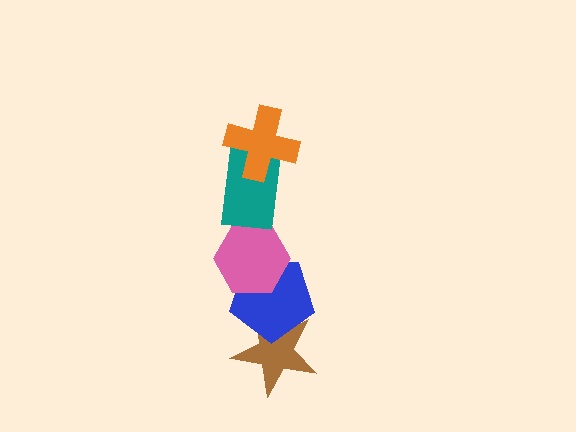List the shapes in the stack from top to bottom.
From top to bottom: the orange cross, the teal rectangle, the pink hexagon, the blue pentagon, the brown star.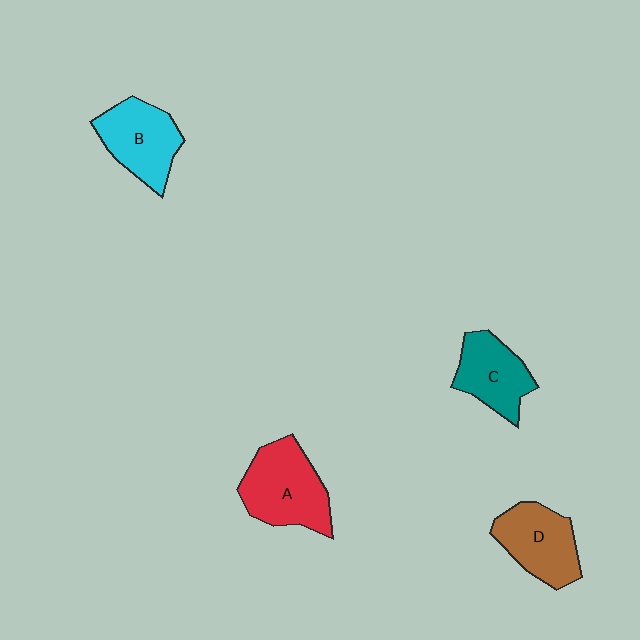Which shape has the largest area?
Shape A (red).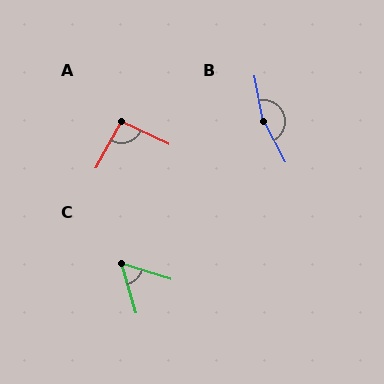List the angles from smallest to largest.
C (57°), A (93°), B (162°).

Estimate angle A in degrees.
Approximately 93 degrees.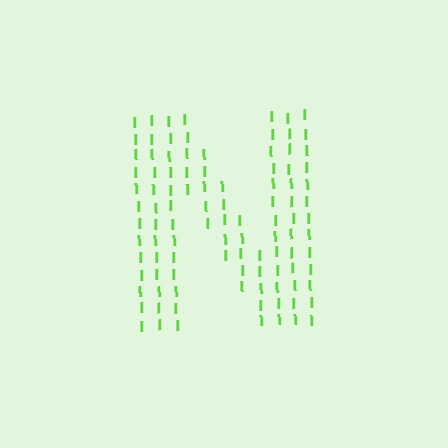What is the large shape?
The large shape is the letter N.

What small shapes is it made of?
It is made of small letter I's.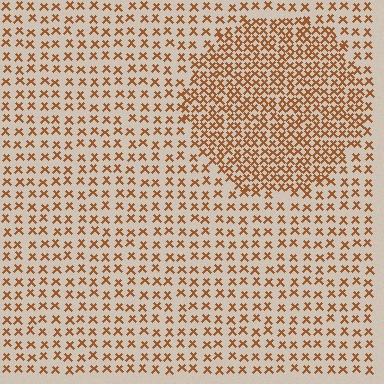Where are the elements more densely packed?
The elements are more densely packed inside the circle boundary.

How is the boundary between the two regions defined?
The boundary is defined by a change in element density (approximately 2.1x ratio). All elements are the same color, size, and shape.